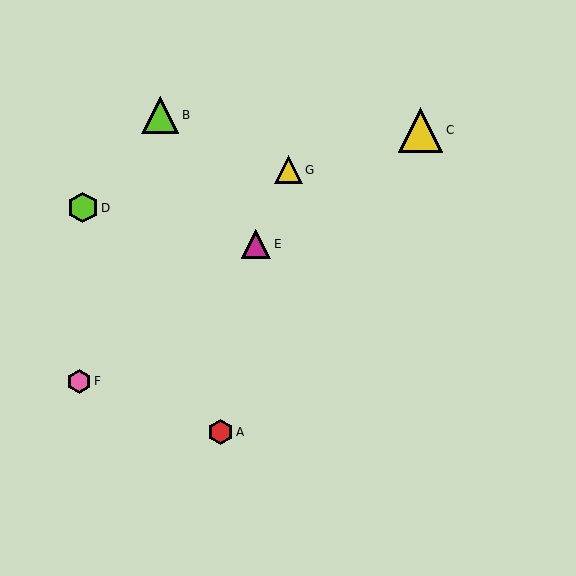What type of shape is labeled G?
Shape G is a yellow triangle.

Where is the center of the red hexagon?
The center of the red hexagon is at (220, 432).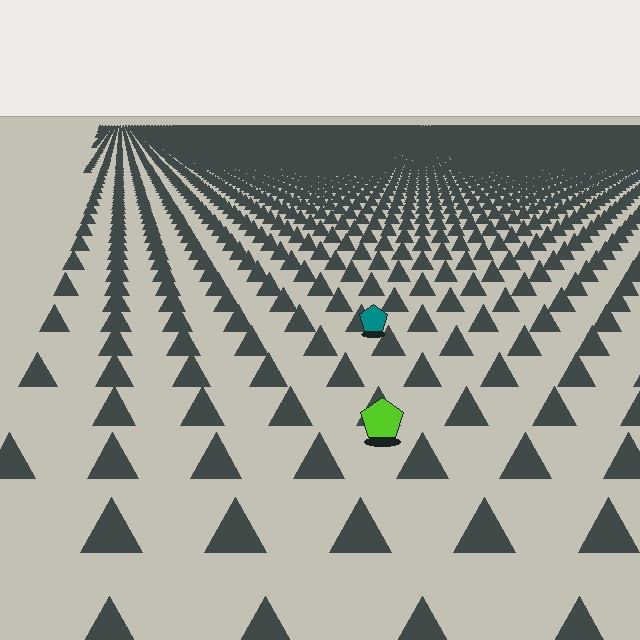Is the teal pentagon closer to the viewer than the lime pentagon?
No. The lime pentagon is closer — you can tell from the texture gradient: the ground texture is coarser near it.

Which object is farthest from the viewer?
The teal pentagon is farthest from the viewer. It appears smaller and the ground texture around it is denser.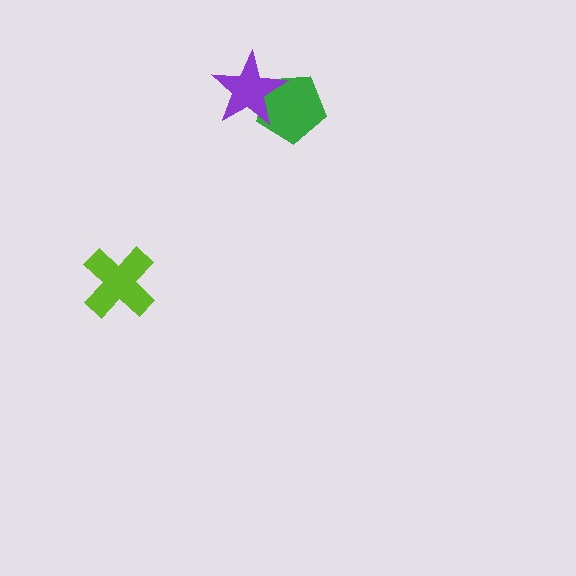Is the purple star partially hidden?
No, no other shape covers it.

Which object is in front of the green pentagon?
The purple star is in front of the green pentagon.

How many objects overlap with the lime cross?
0 objects overlap with the lime cross.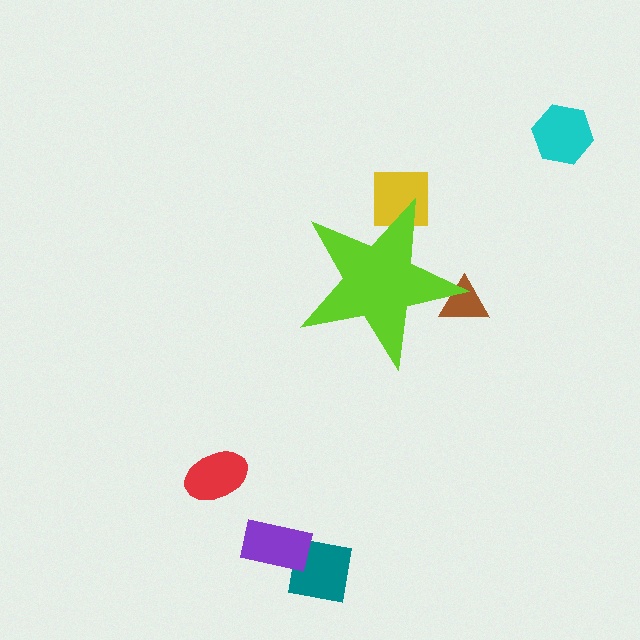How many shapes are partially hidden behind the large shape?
2 shapes are partially hidden.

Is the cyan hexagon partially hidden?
No, the cyan hexagon is fully visible.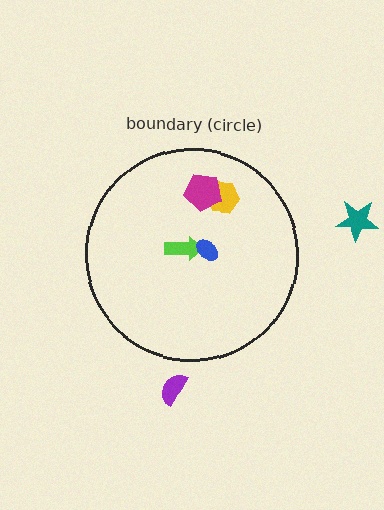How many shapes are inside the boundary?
4 inside, 2 outside.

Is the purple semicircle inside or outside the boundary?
Outside.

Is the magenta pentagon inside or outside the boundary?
Inside.